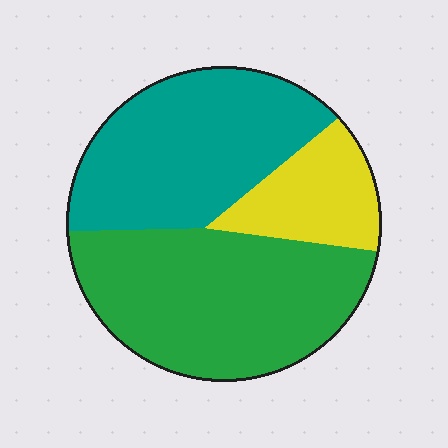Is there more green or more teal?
Green.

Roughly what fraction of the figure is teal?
Teal takes up about three eighths (3/8) of the figure.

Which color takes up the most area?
Green, at roughly 45%.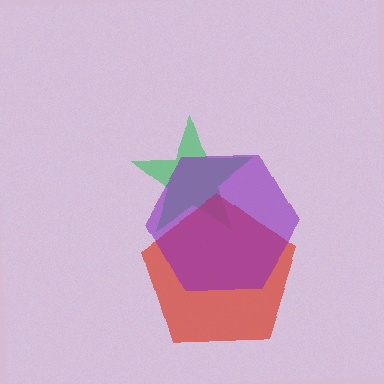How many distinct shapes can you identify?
There are 3 distinct shapes: a green star, a red pentagon, a purple hexagon.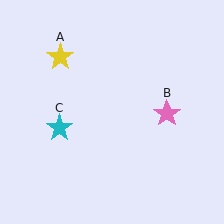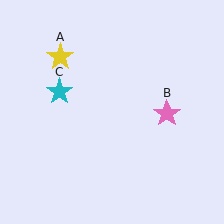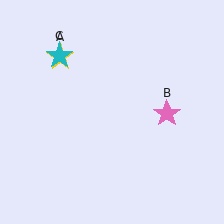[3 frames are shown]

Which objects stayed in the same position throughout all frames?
Yellow star (object A) and pink star (object B) remained stationary.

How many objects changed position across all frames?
1 object changed position: cyan star (object C).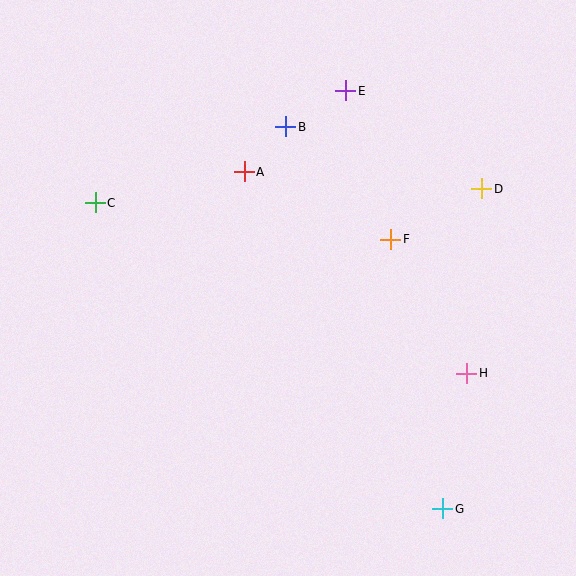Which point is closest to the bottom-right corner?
Point G is closest to the bottom-right corner.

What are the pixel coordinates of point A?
Point A is at (244, 172).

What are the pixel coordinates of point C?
Point C is at (95, 203).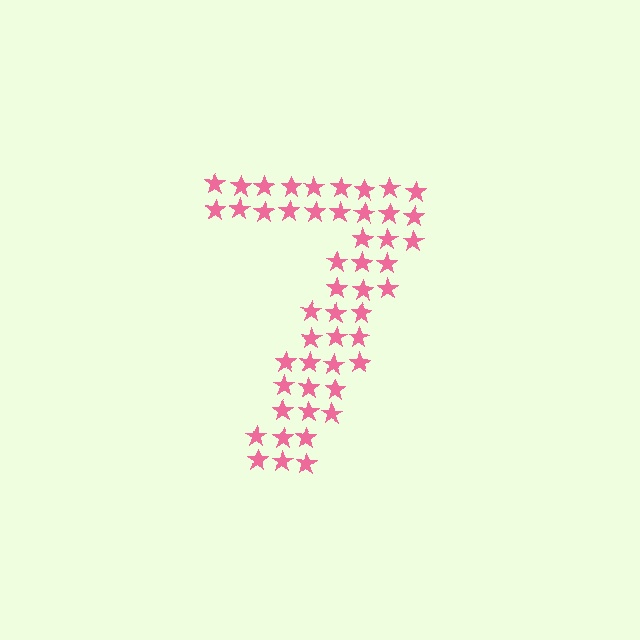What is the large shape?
The large shape is the digit 7.